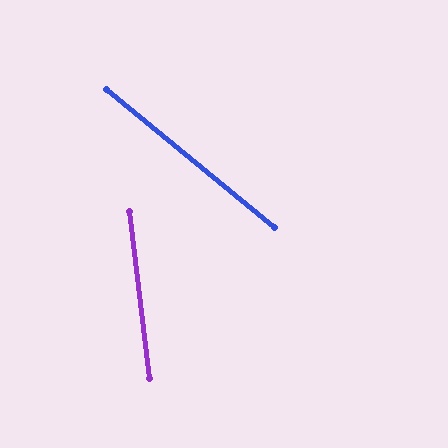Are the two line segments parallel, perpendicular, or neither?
Neither parallel nor perpendicular — they differ by about 44°.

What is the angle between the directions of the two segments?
Approximately 44 degrees.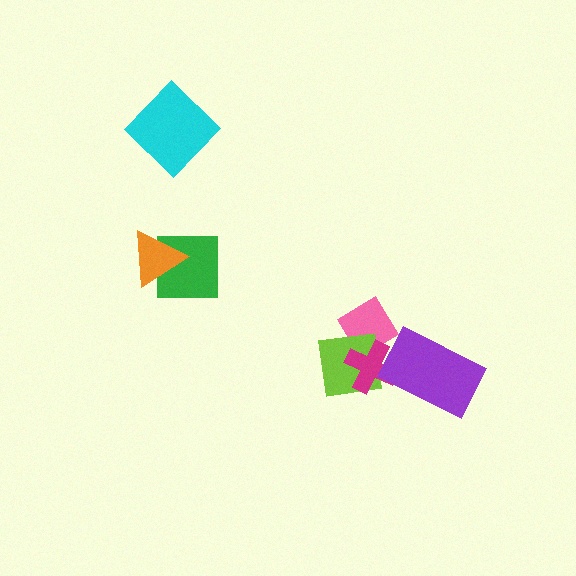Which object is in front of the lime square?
The magenta cross is in front of the lime square.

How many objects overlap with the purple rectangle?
1 object overlaps with the purple rectangle.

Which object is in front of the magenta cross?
The purple rectangle is in front of the magenta cross.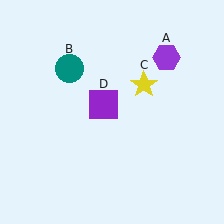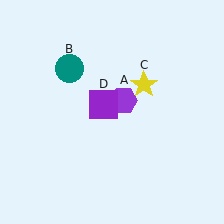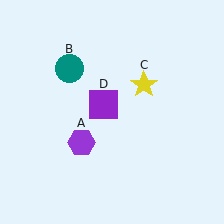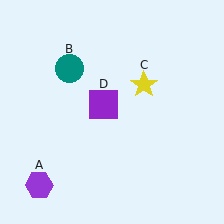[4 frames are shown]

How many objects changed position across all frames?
1 object changed position: purple hexagon (object A).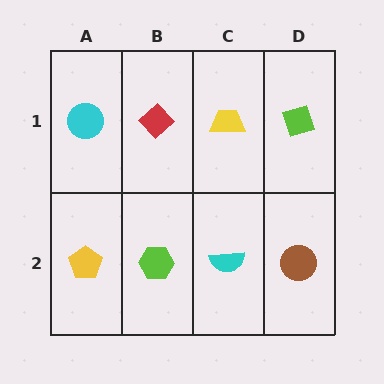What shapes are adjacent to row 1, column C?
A cyan semicircle (row 2, column C), a red diamond (row 1, column B), a lime diamond (row 1, column D).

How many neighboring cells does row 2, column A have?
2.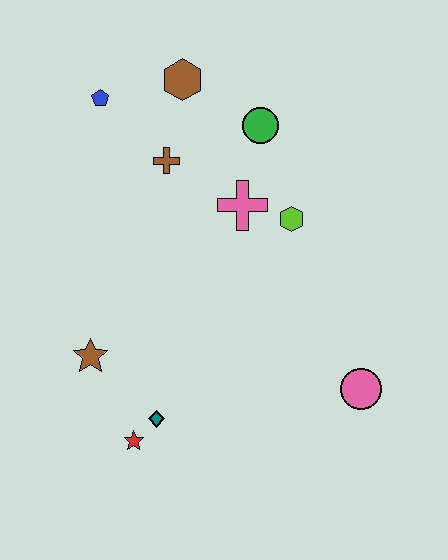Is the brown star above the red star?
Yes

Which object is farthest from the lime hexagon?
The red star is farthest from the lime hexagon.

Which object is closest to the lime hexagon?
The pink cross is closest to the lime hexagon.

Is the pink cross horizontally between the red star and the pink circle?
Yes